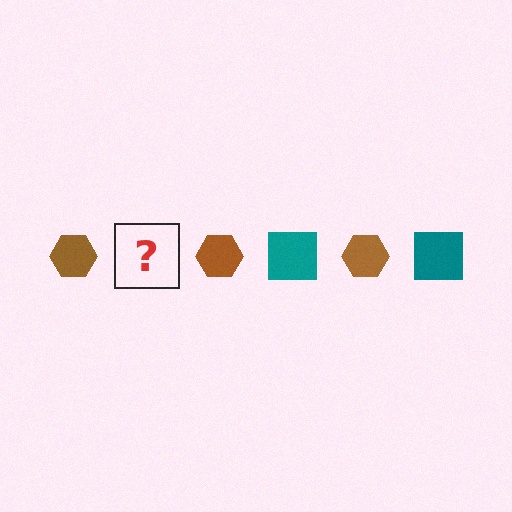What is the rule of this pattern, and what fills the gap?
The rule is that the pattern alternates between brown hexagon and teal square. The gap should be filled with a teal square.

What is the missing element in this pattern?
The missing element is a teal square.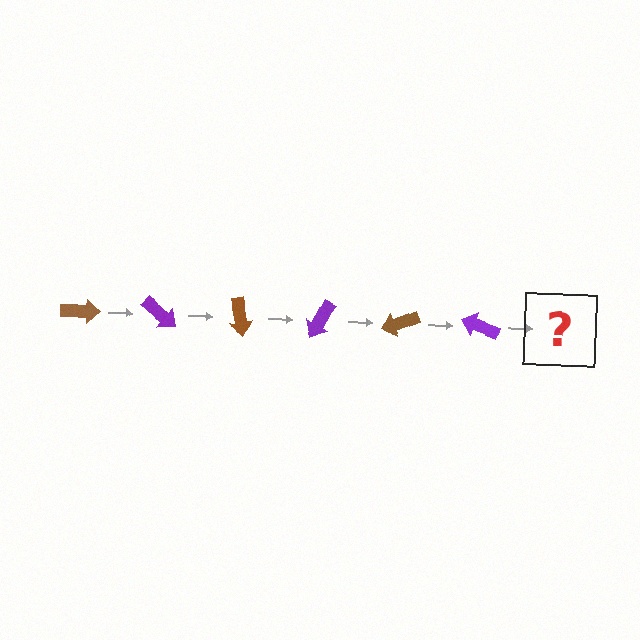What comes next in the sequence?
The next element should be a brown arrow, rotated 240 degrees from the start.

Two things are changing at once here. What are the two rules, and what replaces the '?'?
The two rules are that it rotates 40 degrees each step and the color cycles through brown and purple. The '?' should be a brown arrow, rotated 240 degrees from the start.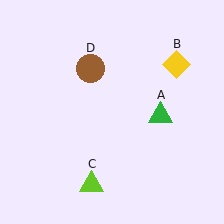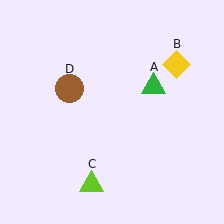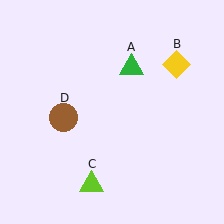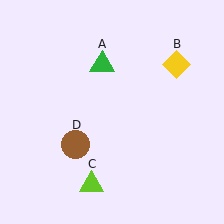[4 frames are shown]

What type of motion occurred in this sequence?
The green triangle (object A), brown circle (object D) rotated counterclockwise around the center of the scene.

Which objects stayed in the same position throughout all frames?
Yellow diamond (object B) and lime triangle (object C) remained stationary.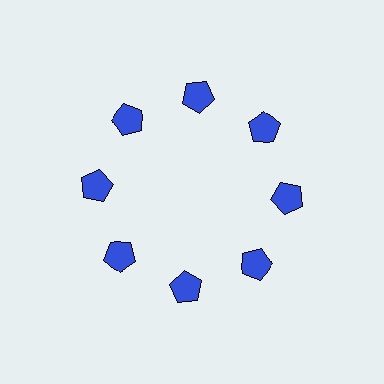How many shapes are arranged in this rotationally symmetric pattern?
There are 8 shapes, arranged in 8 groups of 1.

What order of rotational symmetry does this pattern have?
This pattern has 8-fold rotational symmetry.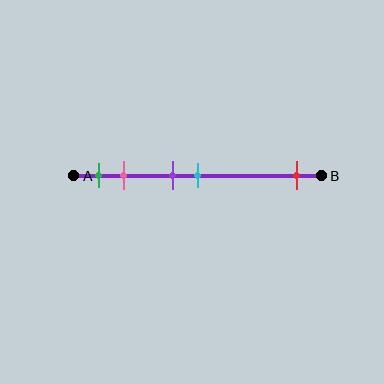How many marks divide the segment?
There are 5 marks dividing the segment.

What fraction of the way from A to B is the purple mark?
The purple mark is approximately 40% (0.4) of the way from A to B.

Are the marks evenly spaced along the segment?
No, the marks are not evenly spaced.